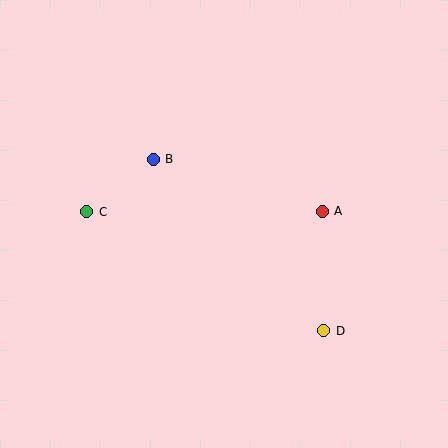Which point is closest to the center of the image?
Point B at (153, 159) is closest to the center.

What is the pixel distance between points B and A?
The distance between B and A is 177 pixels.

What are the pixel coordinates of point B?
Point B is at (153, 159).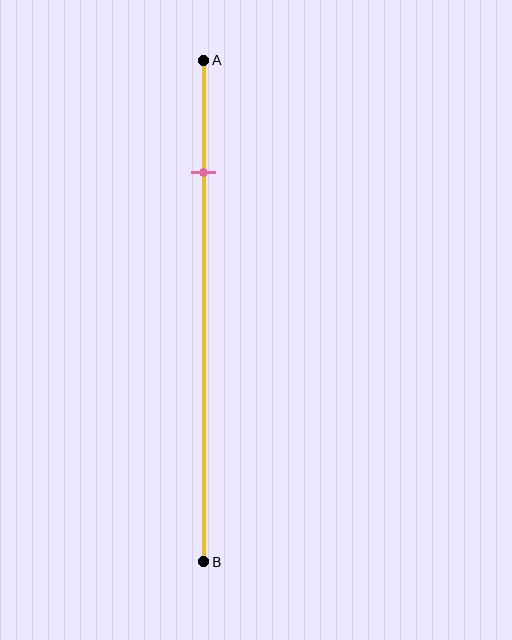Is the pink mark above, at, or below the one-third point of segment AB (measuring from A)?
The pink mark is above the one-third point of segment AB.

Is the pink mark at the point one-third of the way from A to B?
No, the mark is at about 20% from A, not at the 33% one-third point.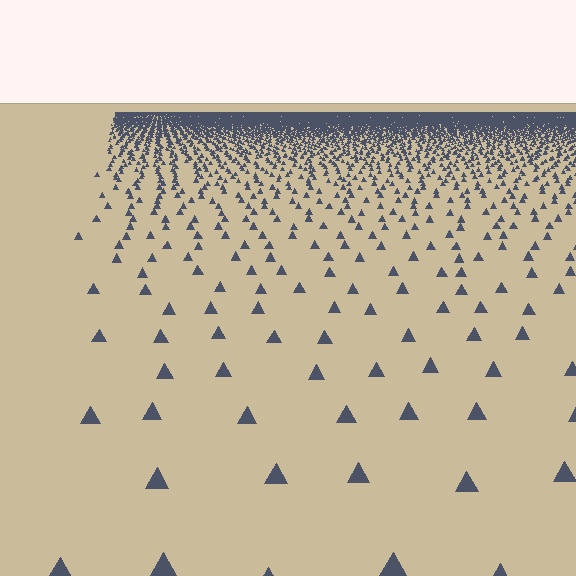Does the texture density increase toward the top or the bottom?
Density increases toward the top.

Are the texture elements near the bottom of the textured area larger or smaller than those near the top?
Larger. Near the bottom, elements are closer to the viewer and appear at a bigger on-screen size.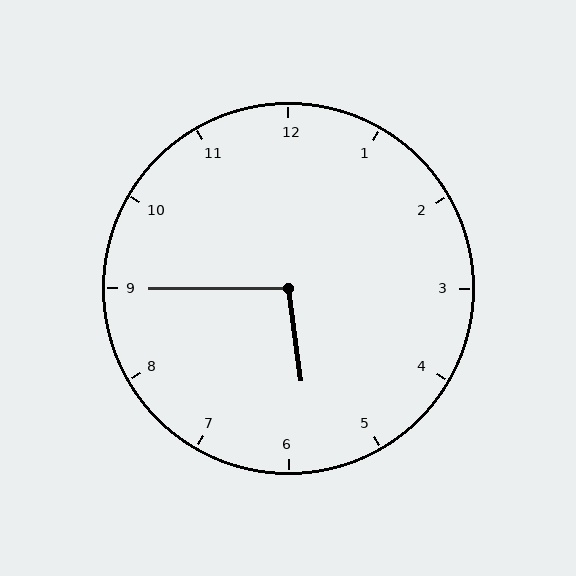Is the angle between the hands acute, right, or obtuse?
It is obtuse.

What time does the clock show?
5:45.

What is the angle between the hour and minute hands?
Approximately 98 degrees.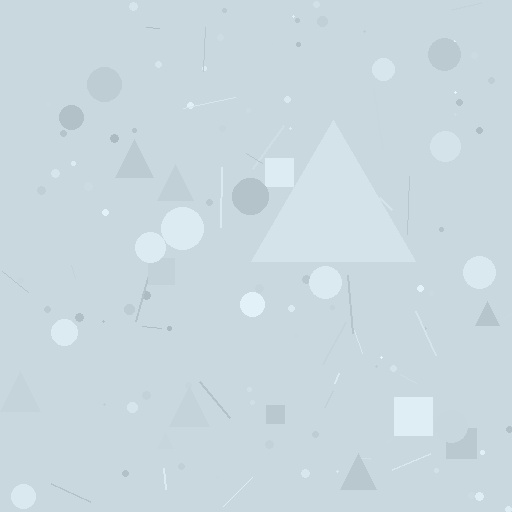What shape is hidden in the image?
A triangle is hidden in the image.